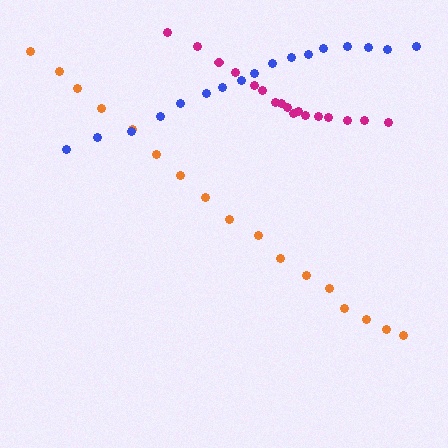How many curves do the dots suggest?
There are 3 distinct paths.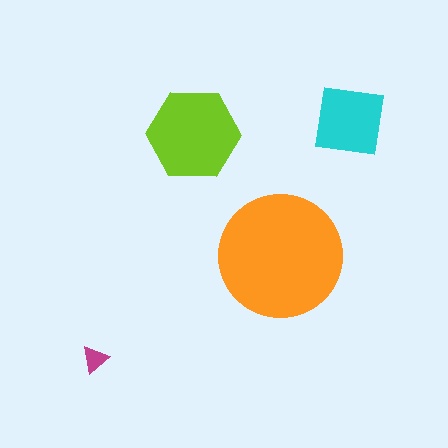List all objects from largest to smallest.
The orange circle, the lime hexagon, the cyan square, the magenta triangle.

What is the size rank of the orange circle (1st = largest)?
1st.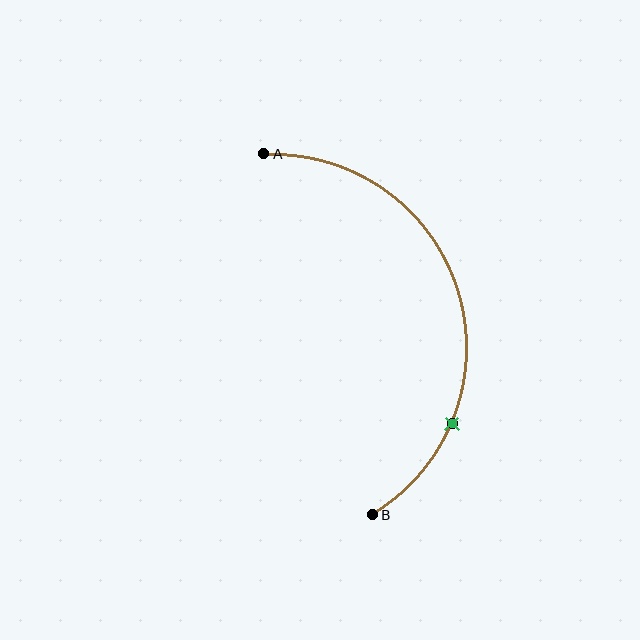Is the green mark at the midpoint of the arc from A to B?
No. The green mark lies on the arc but is closer to endpoint B. The arc midpoint would be at the point on the curve equidistant along the arc from both A and B.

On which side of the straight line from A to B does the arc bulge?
The arc bulges to the right of the straight line connecting A and B.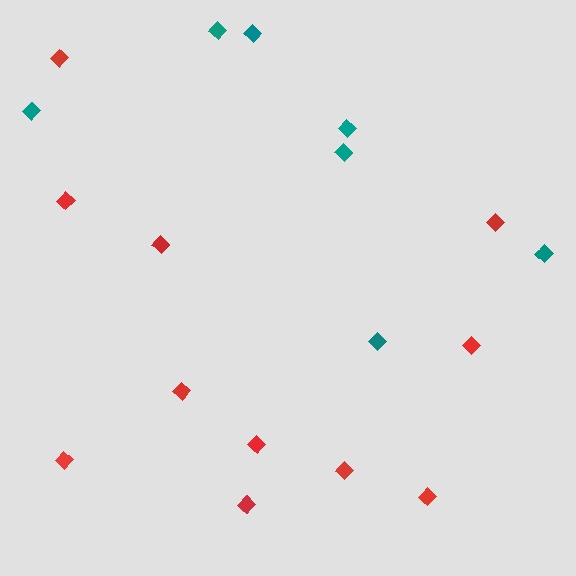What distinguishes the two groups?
There are 2 groups: one group of teal diamonds (7) and one group of red diamonds (11).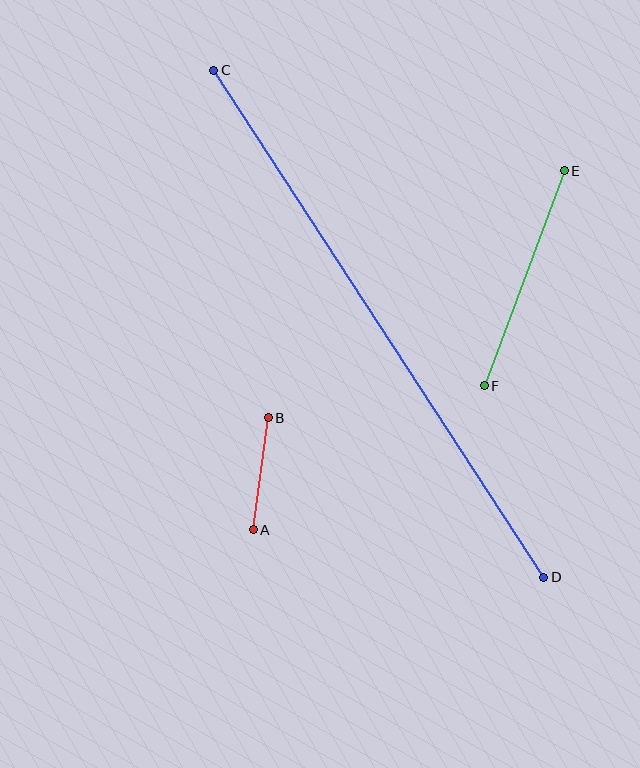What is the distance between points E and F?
The distance is approximately 230 pixels.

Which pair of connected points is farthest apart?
Points C and D are farthest apart.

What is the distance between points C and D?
The distance is approximately 605 pixels.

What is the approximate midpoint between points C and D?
The midpoint is at approximately (379, 324) pixels.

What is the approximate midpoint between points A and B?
The midpoint is at approximately (261, 474) pixels.